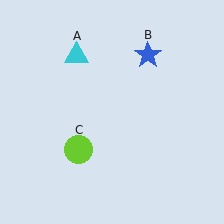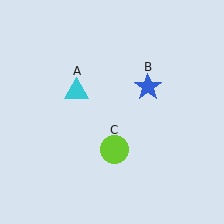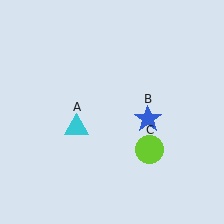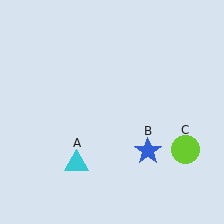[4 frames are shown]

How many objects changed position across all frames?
3 objects changed position: cyan triangle (object A), blue star (object B), lime circle (object C).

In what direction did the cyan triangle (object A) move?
The cyan triangle (object A) moved down.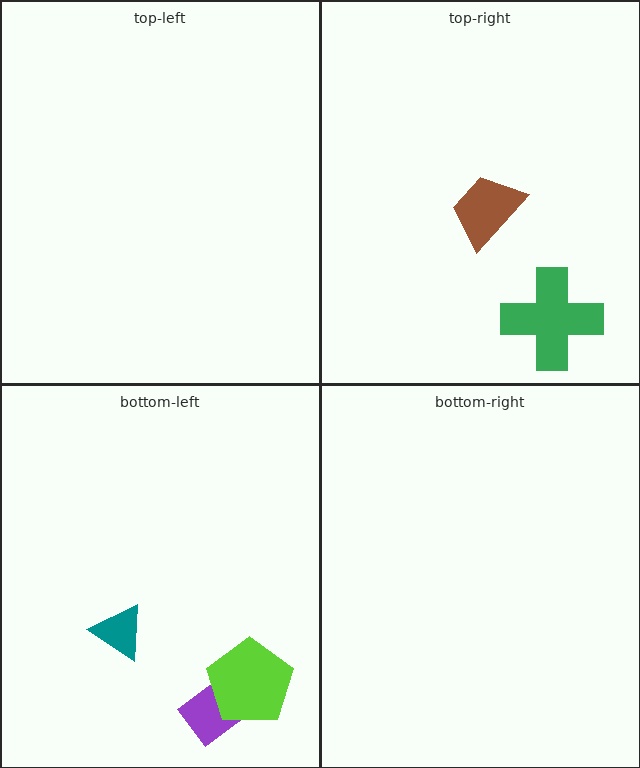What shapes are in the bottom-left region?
The purple rectangle, the lime pentagon, the teal triangle.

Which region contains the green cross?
The top-right region.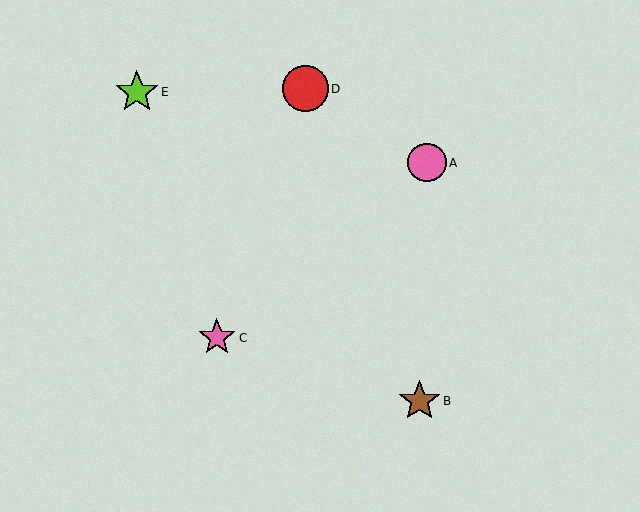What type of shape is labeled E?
Shape E is a lime star.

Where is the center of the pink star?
The center of the pink star is at (217, 338).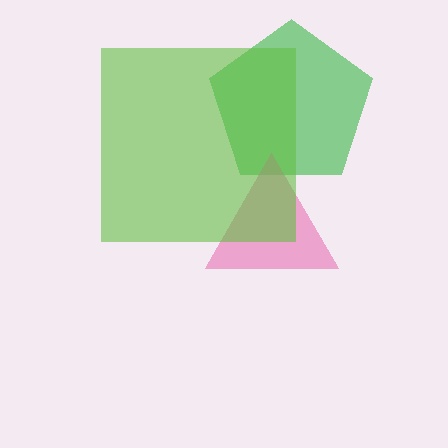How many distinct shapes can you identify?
There are 3 distinct shapes: a green pentagon, a pink triangle, a lime square.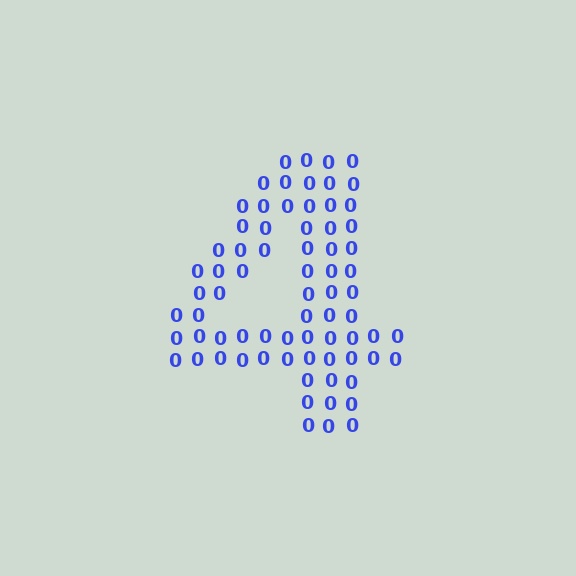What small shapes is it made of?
It is made of small digit 0's.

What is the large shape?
The large shape is the digit 4.